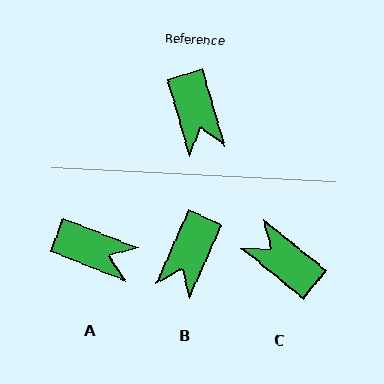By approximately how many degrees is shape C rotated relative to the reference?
Approximately 145 degrees clockwise.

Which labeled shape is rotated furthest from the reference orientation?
C, about 145 degrees away.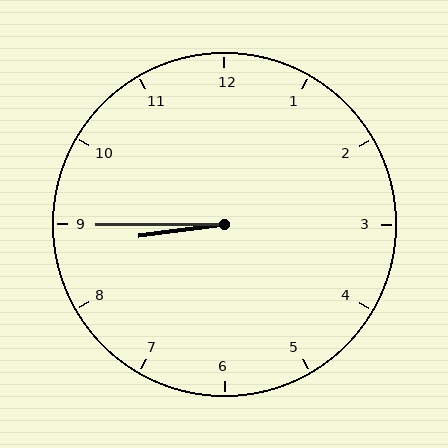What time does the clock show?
8:45.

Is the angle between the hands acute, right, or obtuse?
It is acute.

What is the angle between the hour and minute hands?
Approximately 8 degrees.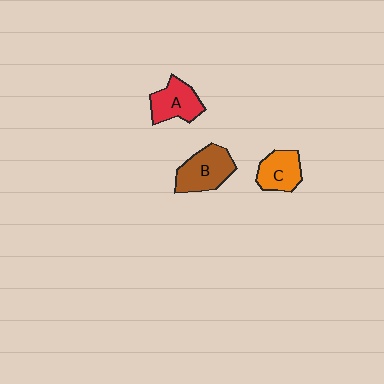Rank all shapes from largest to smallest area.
From largest to smallest: B (brown), A (red), C (orange).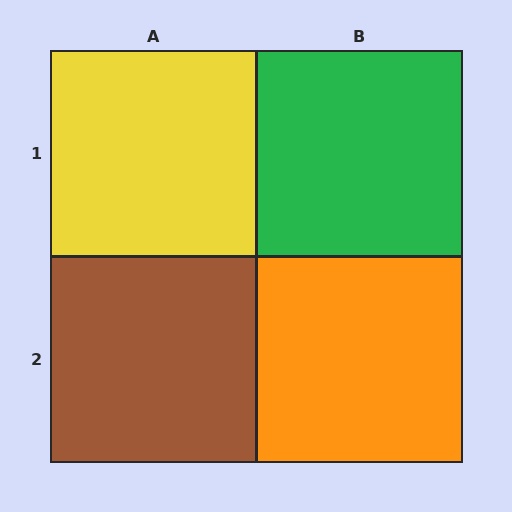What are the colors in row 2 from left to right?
Brown, orange.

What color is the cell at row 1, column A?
Yellow.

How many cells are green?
1 cell is green.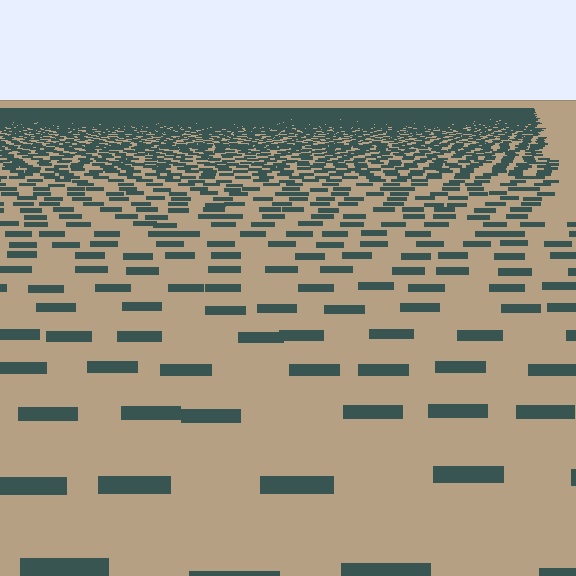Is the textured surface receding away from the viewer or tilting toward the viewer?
The surface is receding away from the viewer. Texture elements get smaller and denser toward the top.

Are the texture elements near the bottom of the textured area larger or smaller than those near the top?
Larger. Near the bottom, elements are closer to the viewer and appear at a bigger on-screen size.